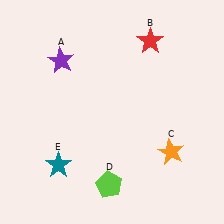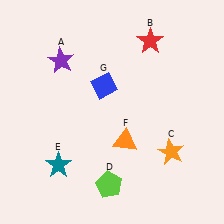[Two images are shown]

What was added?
An orange triangle (F), a blue diamond (G) were added in Image 2.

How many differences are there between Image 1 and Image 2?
There are 2 differences between the two images.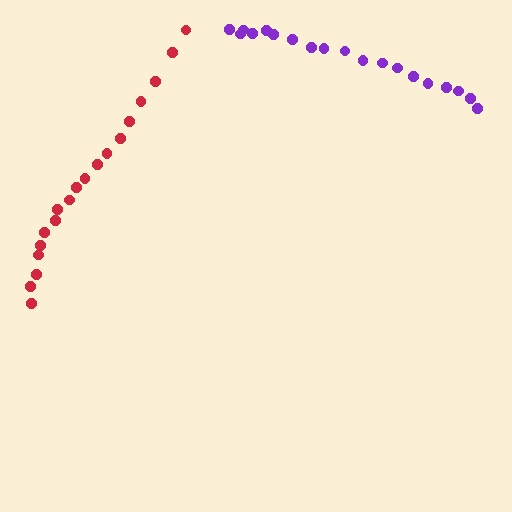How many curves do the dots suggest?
There are 2 distinct paths.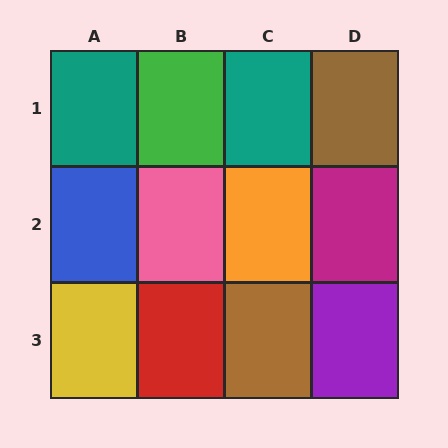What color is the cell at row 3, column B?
Red.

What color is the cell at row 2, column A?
Blue.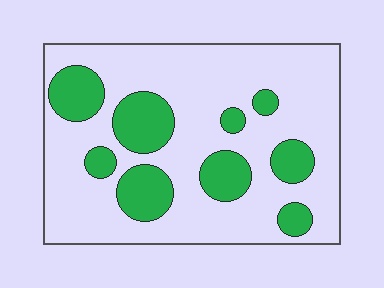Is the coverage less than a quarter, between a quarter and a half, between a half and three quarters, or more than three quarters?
Less than a quarter.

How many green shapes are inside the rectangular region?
9.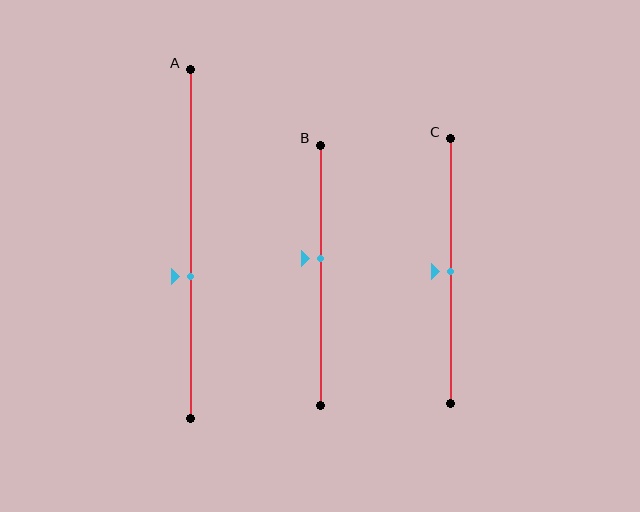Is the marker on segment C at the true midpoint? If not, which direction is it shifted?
Yes, the marker on segment C is at the true midpoint.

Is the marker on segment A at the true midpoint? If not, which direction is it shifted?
No, the marker on segment A is shifted downward by about 9% of the segment length.